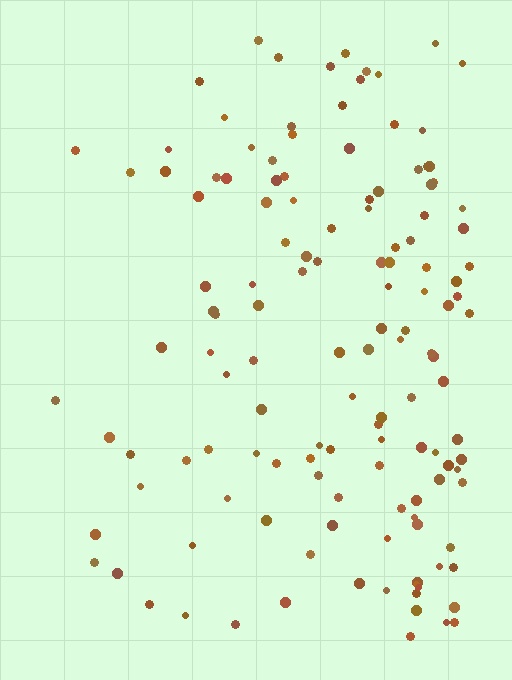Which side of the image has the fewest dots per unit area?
The left.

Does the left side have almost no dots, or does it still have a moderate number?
Still a moderate number, just noticeably fewer than the right.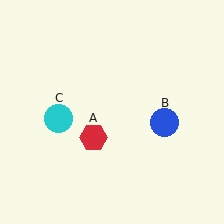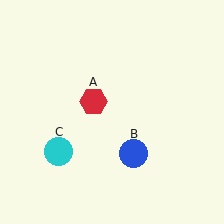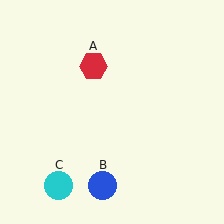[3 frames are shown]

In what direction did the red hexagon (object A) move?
The red hexagon (object A) moved up.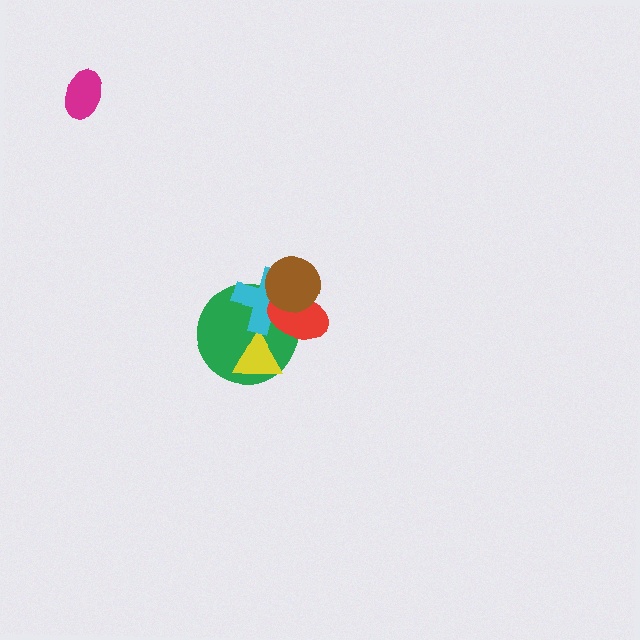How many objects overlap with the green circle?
4 objects overlap with the green circle.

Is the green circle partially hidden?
Yes, it is partially covered by another shape.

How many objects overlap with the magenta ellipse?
0 objects overlap with the magenta ellipse.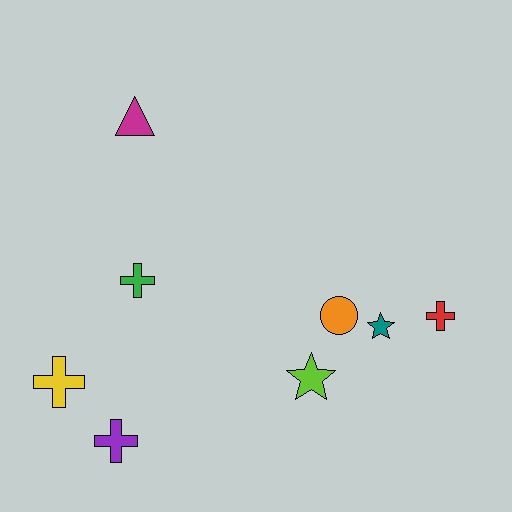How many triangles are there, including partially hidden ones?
There is 1 triangle.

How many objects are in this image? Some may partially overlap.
There are 8 objects.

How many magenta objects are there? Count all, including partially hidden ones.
There is 1 magenta object.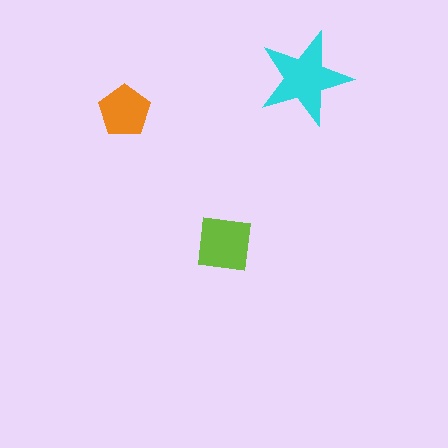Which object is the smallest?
The orange pentagon.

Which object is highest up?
The cyan star is topmost.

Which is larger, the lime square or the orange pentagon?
The lime square.